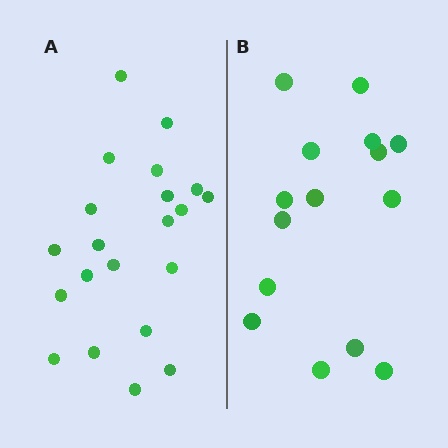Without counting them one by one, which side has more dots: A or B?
Region A (the left region) has more dots.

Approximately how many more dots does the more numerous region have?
Region A has about 6 more dots than region B.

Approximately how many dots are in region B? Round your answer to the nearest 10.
About 20 dots. (The exact count is 15, which rounds to 20.)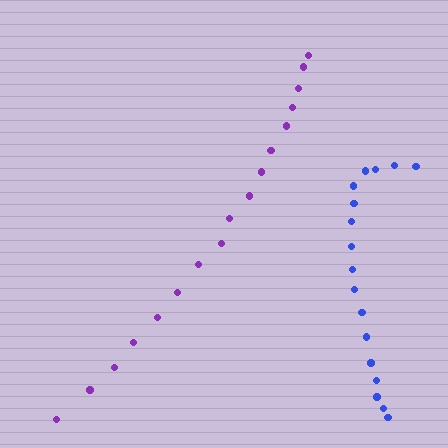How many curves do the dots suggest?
There are 2 distinct paths.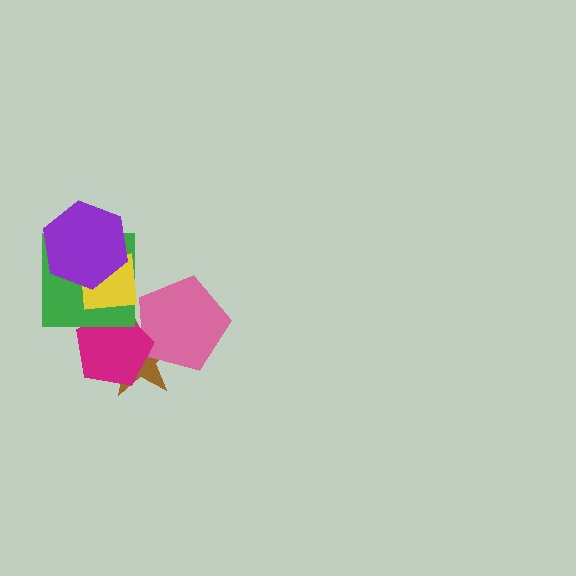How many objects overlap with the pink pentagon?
2 objects overlap with the pink pentagon.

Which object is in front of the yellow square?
The purple hexagon is in front of the yellow square.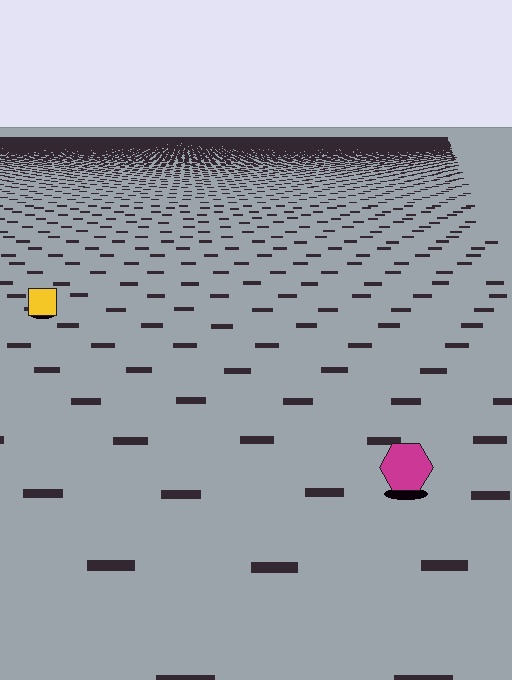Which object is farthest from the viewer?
The yellow square is farthest from the viewer. It appears smaller and the ground texture around it is denser.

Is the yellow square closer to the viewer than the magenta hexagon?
No. The magenta hexagon is closer — you can tell from the texture gradient: the ground texture is coarser near it.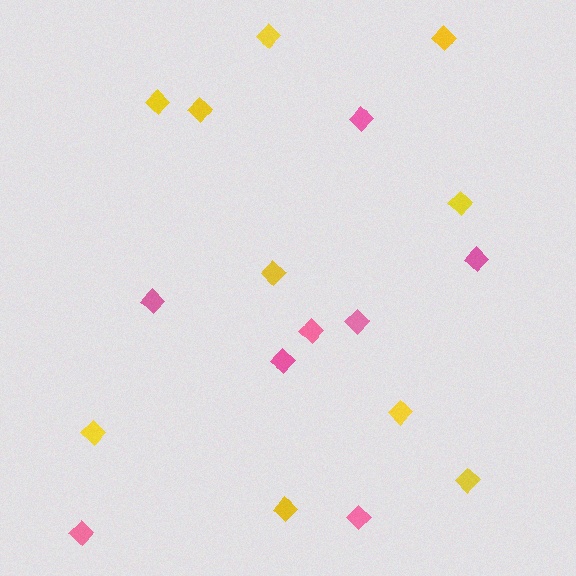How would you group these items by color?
There are 2 groups: one group of yellow diamonds (10) and one group of pink diamonds (8).